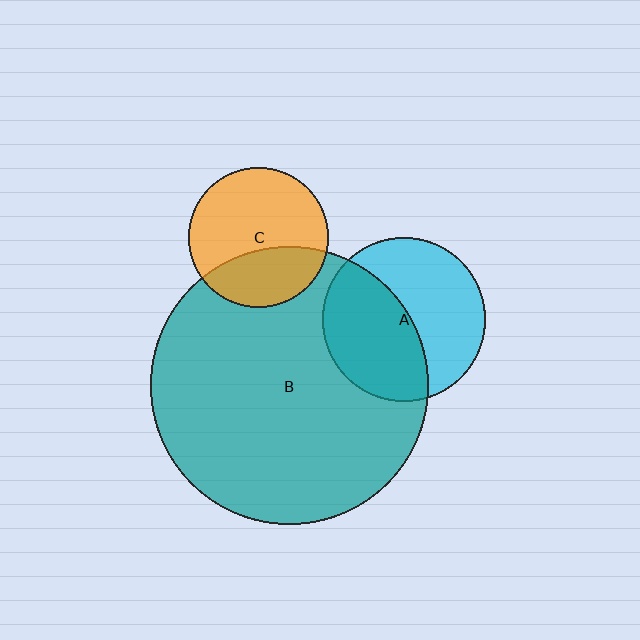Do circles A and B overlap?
Yes.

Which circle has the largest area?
Circle B (teal).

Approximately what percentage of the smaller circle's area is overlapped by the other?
Approximately 50%.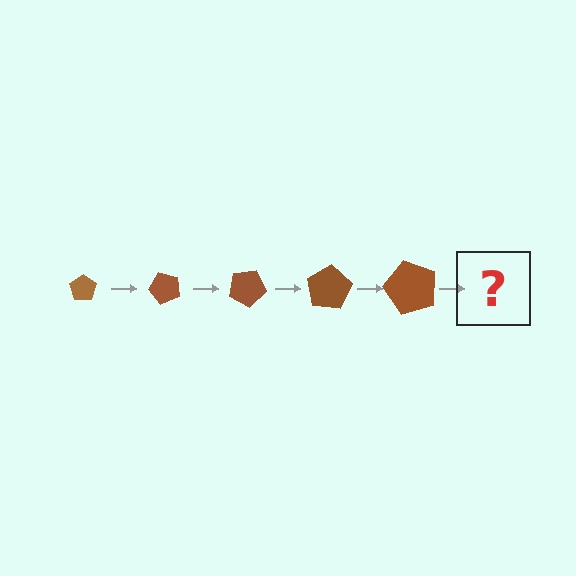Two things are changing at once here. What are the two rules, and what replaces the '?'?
The two rules are that the pentagon grows larger each step and it rotates 50 degrees each step. The '?' should be a pentagon, larger than the previous one and rotated 250 degrees from the start.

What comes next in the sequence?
The next element should be a pentagon, larger than the previous one and rotated 250 degrees from the start.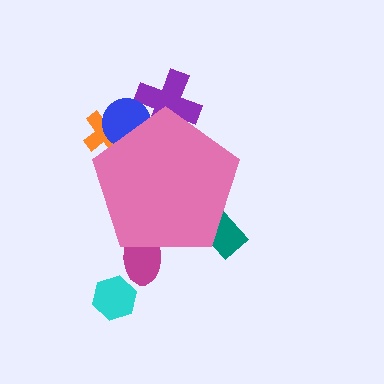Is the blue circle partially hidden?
Yes, the blue circle is partially hidden behind the pink pentagon.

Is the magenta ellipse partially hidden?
Yes, the magenta ellipse is partially hidden behind the pink pentagon.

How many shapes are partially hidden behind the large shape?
5 shapes are partially hidden.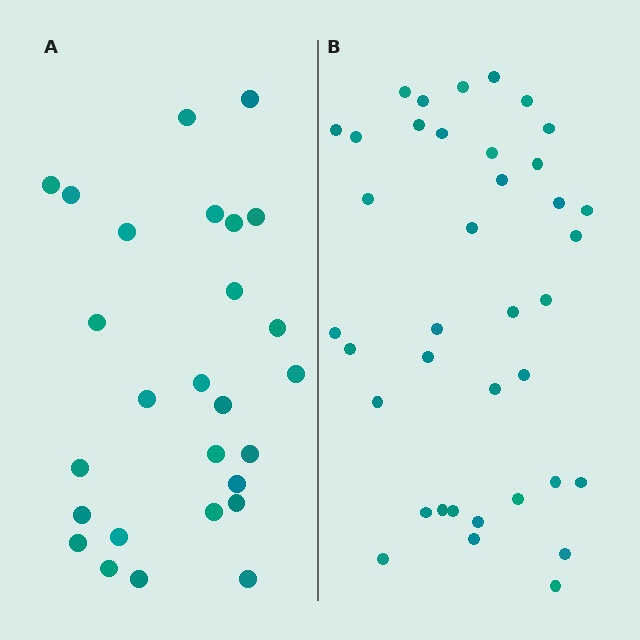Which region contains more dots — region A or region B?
Region B (the right region) has more dots.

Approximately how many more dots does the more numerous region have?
Region B has roughly 12 or so more dots than region A.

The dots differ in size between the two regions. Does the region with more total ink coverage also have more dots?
No. Region A has more total ink coverage because its dots are larger, but region B actually contains more individual dots. Total area can be misleading — the number of items is what matters here.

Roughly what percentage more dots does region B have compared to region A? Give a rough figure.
About 40% more.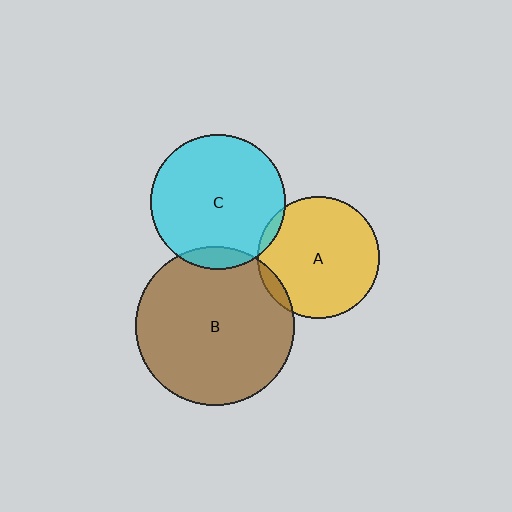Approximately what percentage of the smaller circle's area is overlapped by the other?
Approximately 10%.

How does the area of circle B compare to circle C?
Approximately 1.4 times.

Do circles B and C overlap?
Yes.